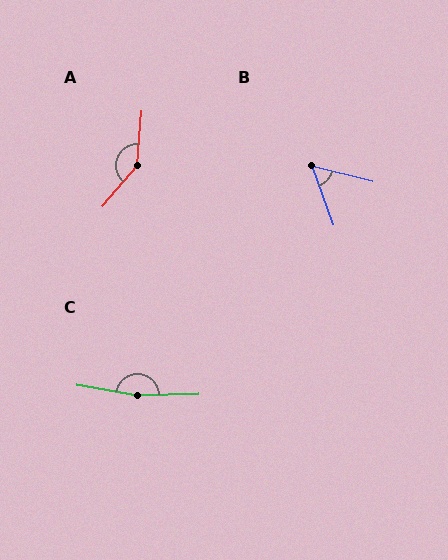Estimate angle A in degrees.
Approximately 144 degrees.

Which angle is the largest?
C, at approximately 169 degrees.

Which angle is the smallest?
B, at approximately 56 degrees.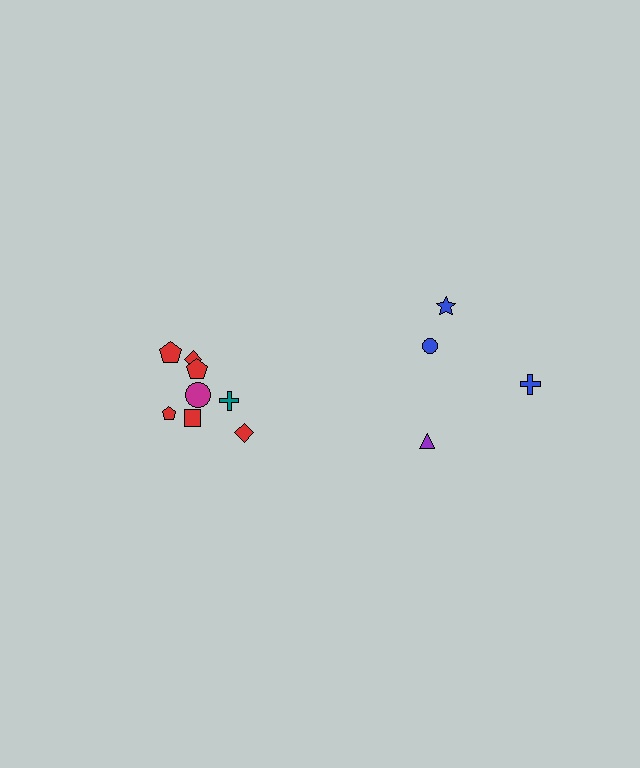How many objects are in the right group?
There are 4 objects.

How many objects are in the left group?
There are 8 objects.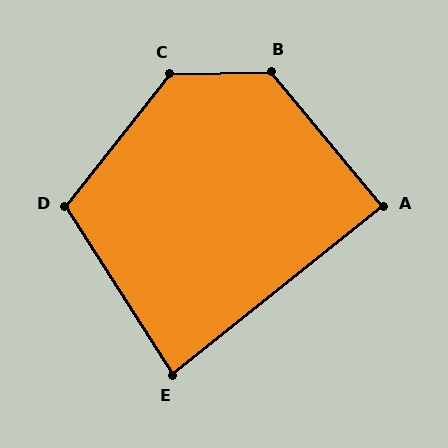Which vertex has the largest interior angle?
C, at approximately 130 degrees.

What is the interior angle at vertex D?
Approximately 109 degrees (obtuse).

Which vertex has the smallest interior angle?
E, at approximately 84 degrees.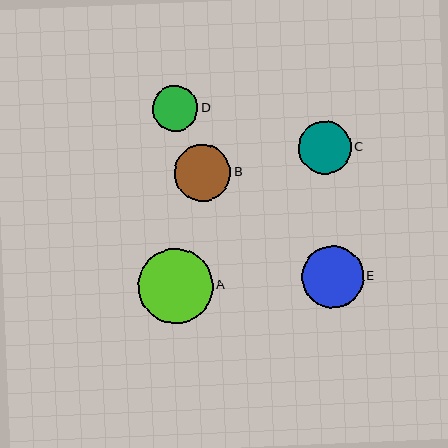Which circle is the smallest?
Circle D is the smallest with a size of approximately 46 pixels.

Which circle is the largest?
Circle A is the largest with a size of approximately 74 pixels.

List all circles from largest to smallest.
From largest to smallest: A, E, B, C, D.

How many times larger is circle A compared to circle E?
Circle A is approximately 1.2 times the size of circle E.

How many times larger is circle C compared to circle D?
Circle C is approximately 1.2 times the size of circle D.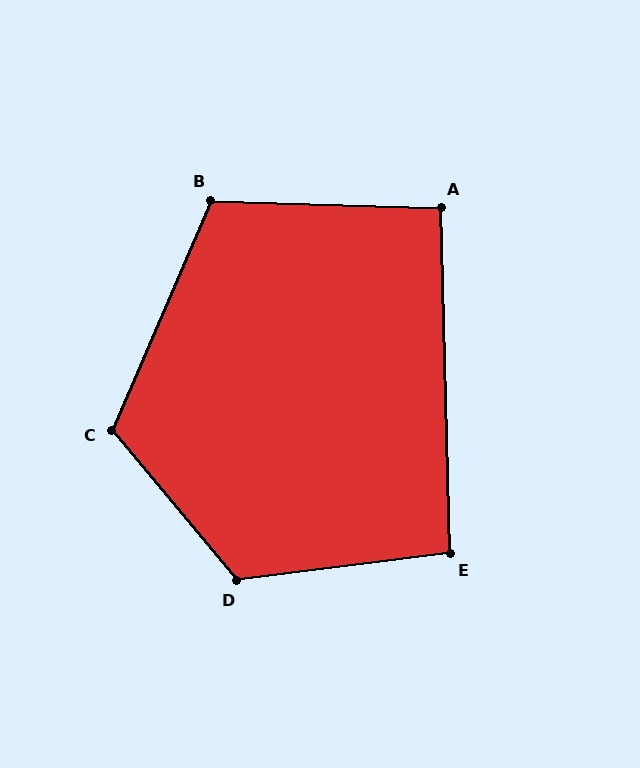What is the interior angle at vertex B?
Approximately 111 degrees (obtuse).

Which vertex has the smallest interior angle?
A, at approximately 93 degrees.